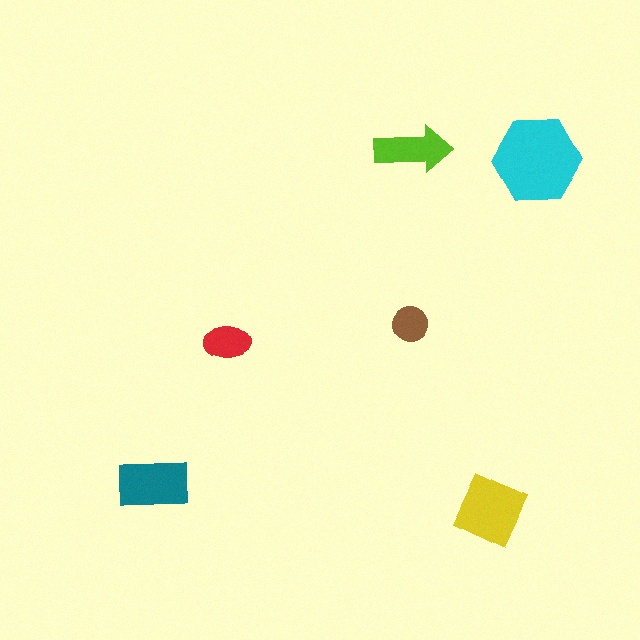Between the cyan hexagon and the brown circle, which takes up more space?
The cyan hexagon.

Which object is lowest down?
The yellow diamond is bottommost.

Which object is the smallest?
The brown circle.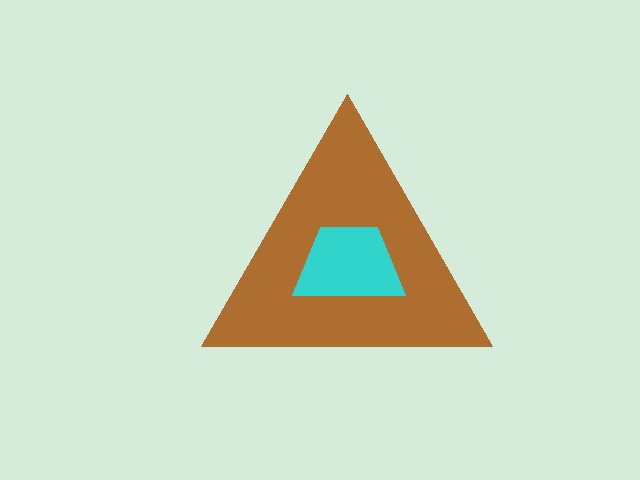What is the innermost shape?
The cyan trapezoid.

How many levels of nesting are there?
2.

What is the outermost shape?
The brown triangle.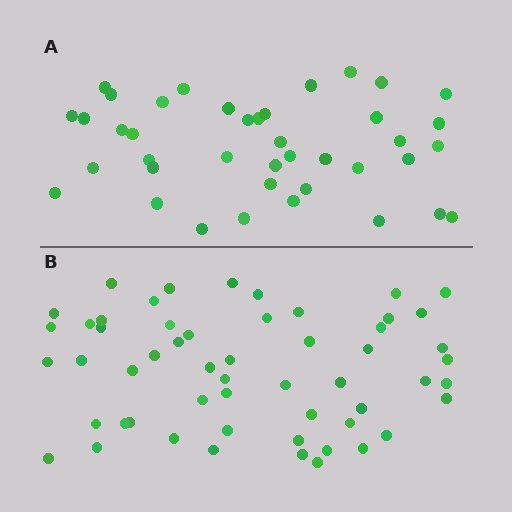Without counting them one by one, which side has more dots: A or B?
Region B (the bottom region) has more dots.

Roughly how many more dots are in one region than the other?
Region B has approximately 15 more dots than region A.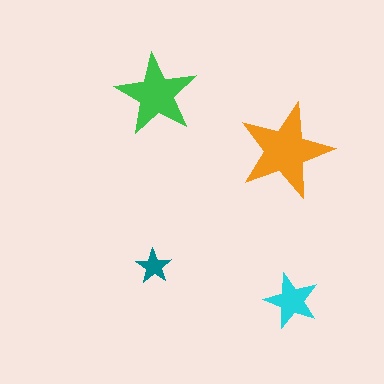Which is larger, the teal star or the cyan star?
The cyan one.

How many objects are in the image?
There are 4 objects in the image.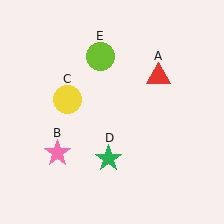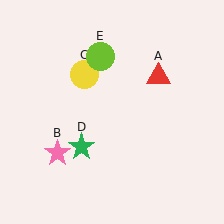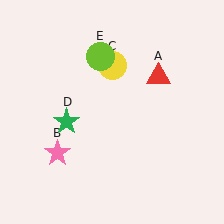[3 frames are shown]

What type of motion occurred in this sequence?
The yellow circle (object C), green star (object D) rotated clockwise around the center of the scene.